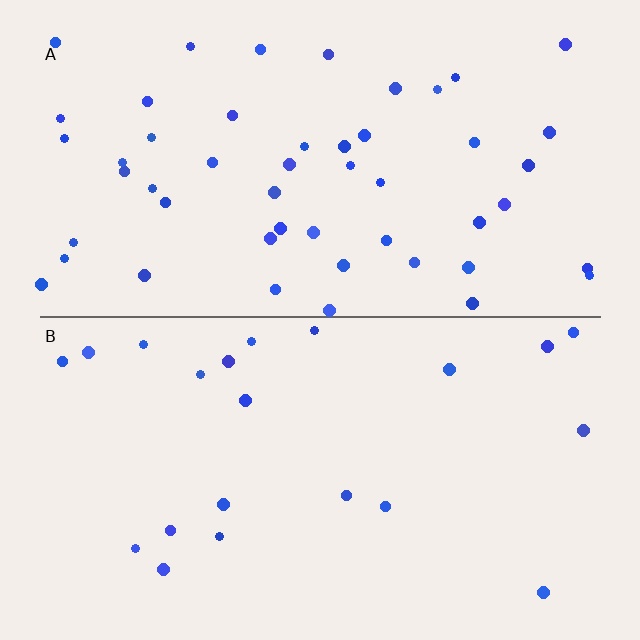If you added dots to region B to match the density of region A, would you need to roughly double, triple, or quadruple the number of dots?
Approximately double.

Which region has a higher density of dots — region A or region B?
A (the top).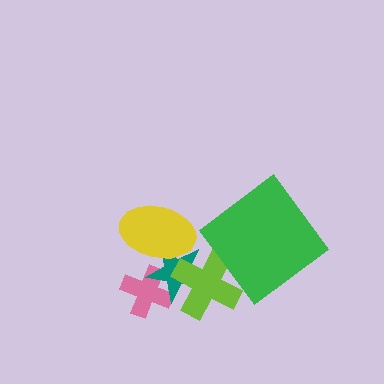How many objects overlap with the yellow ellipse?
1 object overlaps with the yellow ellipse.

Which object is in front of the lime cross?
The green diamond is in front of the lime cross.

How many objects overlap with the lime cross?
2 objects overlap with the lime cross.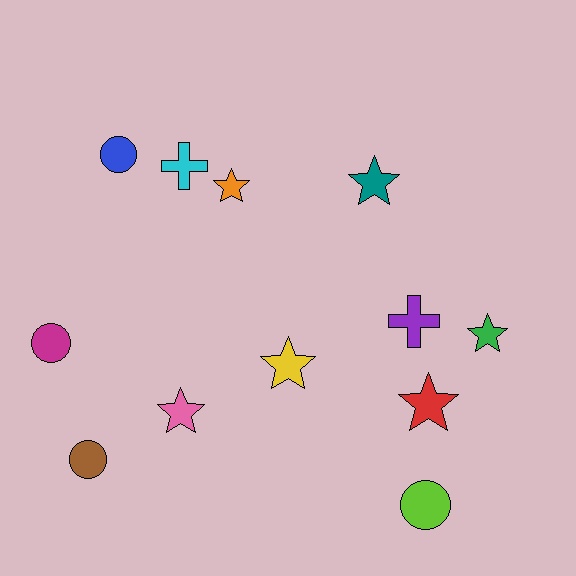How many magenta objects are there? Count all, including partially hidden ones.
There is 1 magenta object.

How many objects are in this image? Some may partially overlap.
There are 12 objects.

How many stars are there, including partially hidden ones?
There are 6 stars.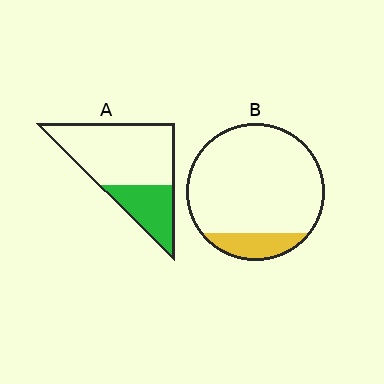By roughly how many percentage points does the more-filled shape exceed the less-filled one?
By roughly 15 percentage points (A over B).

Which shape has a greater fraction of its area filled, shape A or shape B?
Shape A.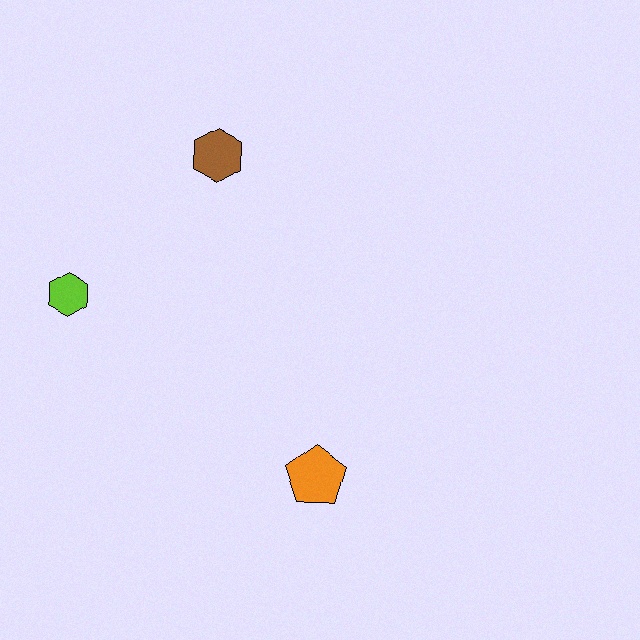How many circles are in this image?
There are no circles.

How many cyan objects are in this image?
There are no cyan objects.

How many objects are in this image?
There are 3 objects.